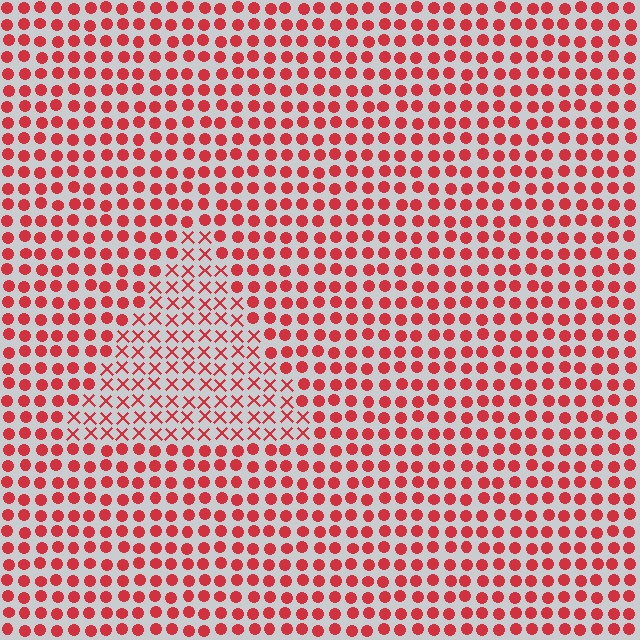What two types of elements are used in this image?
The image uses X marks inside the triangle region and circles outside it.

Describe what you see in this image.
The image is filled with small red elements arranged in a uniform grid. A triangle-shaped region contains X marks, while the surrounding area contains circles. The boundary is defined purely by the change in element shape.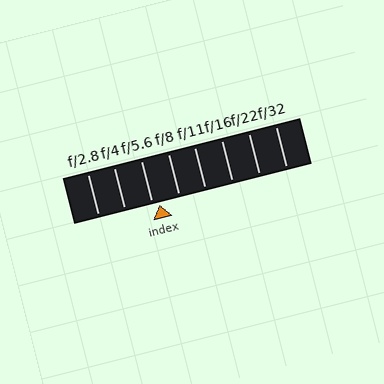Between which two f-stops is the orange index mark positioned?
The index mark is between f/5.6 and f/8.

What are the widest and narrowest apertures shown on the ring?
The widest aperture shown is f/2.8 and the narrowest is f/32.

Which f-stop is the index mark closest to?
The index mark is closest to f/5.6.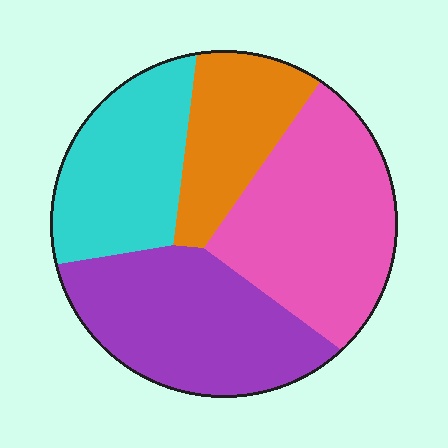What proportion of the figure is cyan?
Cyan takes up about one fifth (1/5) of the figure.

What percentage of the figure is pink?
Pink takes up about one third (1/3) of the figure.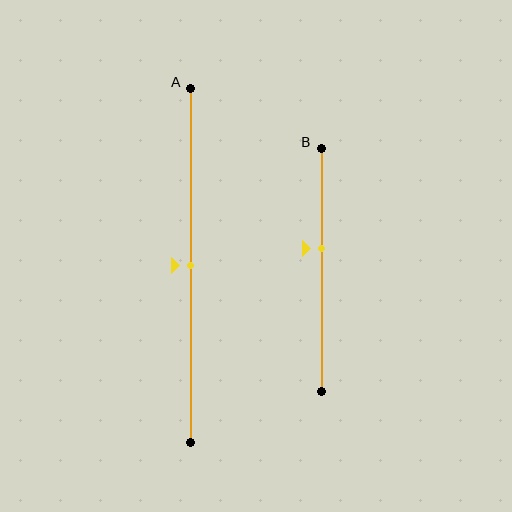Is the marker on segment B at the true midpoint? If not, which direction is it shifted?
No, the marker on segment B is shifted upward by about 9% of the segment length.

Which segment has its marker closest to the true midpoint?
Segment A has its marker closest to the true midpoint.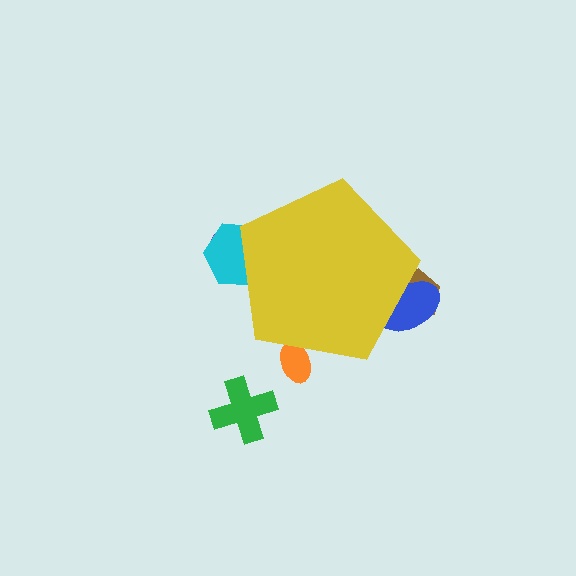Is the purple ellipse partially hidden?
Yes, the purple ellipse is partially hidden behind the yellow pentagon.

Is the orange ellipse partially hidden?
Yes, the orange ellipse is partially hidden behind the yellow pentagon.